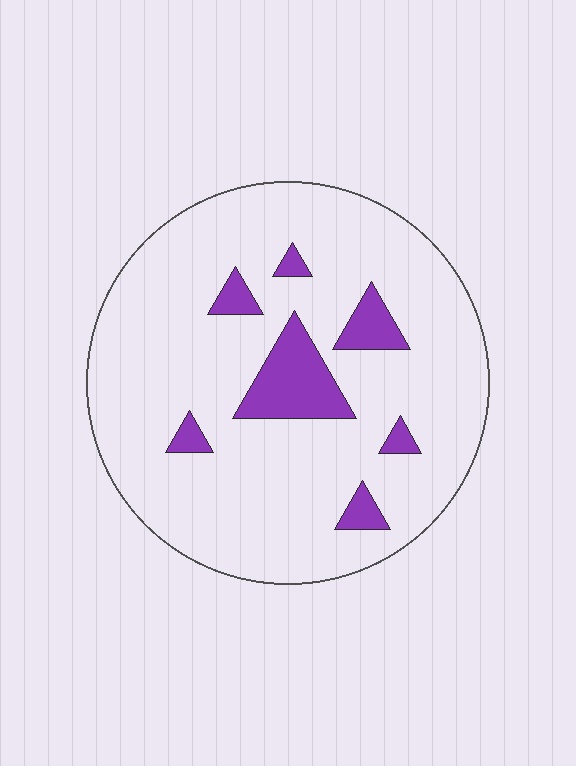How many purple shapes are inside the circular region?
7.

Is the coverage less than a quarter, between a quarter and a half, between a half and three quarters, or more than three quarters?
Less than a quarter.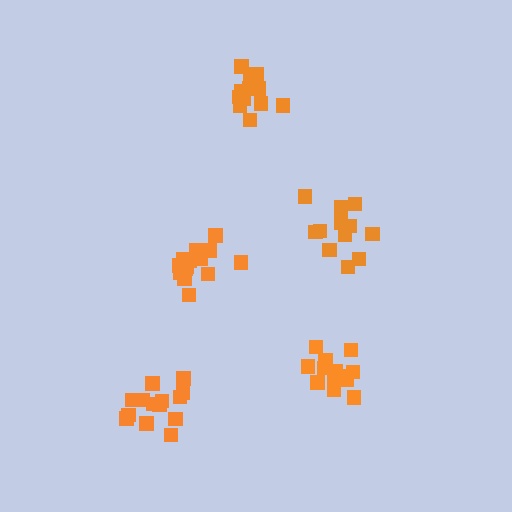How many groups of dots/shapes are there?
There are 5 groups.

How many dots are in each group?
Group 1: 12 dots, Group 2: 15 dots, Group 3: 14 dots, Group 4: 14 dots, Group 5: 12 dots (67 total).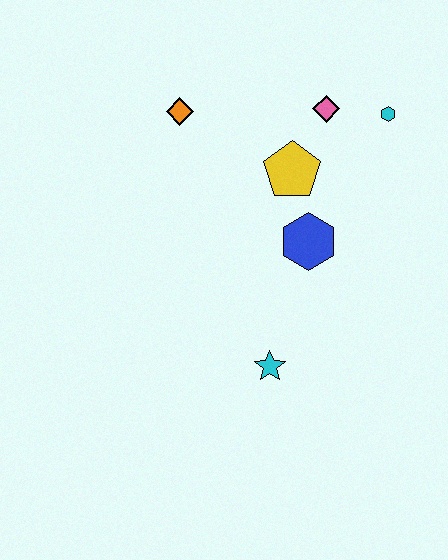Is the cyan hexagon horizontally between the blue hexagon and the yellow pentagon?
No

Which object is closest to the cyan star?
The blue hexagon is closest to the cyan star.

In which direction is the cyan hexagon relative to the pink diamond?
The cyan hexagon is to the right of the pink diamond.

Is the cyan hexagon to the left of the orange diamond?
No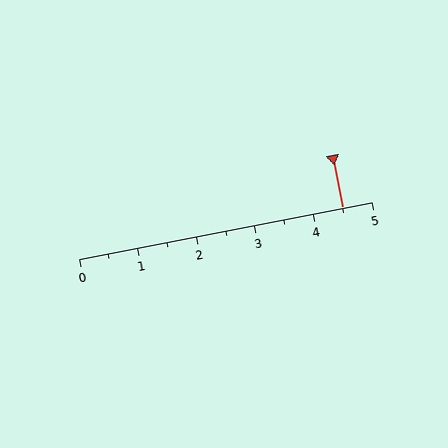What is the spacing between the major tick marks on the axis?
The major ticks are spaced 1 apart.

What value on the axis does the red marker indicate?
The marker indicates approximately 4.5.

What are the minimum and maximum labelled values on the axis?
The axis runs from 0 to 5.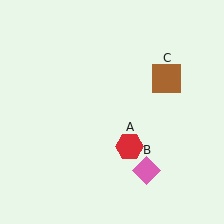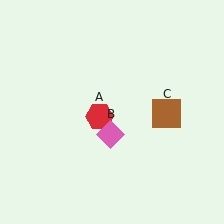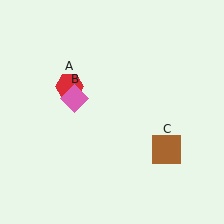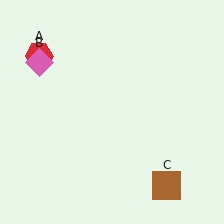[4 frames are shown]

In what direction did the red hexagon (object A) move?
The red hexagon (object A) moved up and to the left.